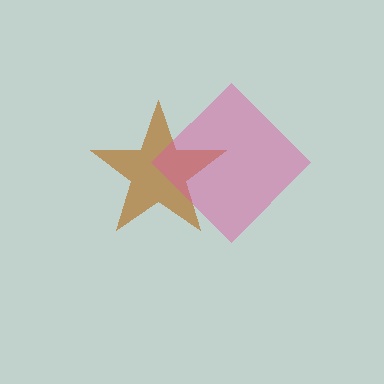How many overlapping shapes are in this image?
There are 2 overlapping shapes in the image.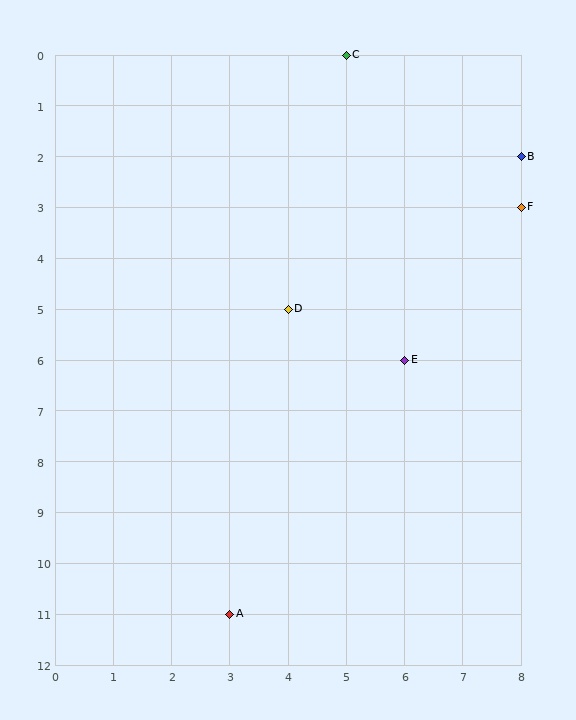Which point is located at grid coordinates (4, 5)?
Point D is at (4, 5).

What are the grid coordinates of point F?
Point F is at grid coordinates (8, 3).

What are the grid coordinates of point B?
Point B is at grid coordinates (8, 2).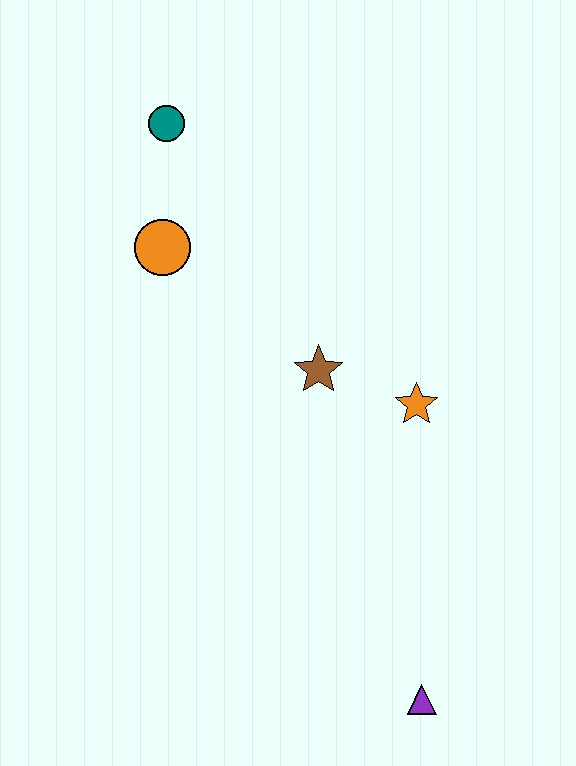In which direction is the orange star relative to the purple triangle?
The orange star is above the purple triangle.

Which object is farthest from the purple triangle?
The teal circle is farthest from the purple triangle.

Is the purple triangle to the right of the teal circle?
Yes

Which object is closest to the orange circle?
The teal circle is closest to the orange circle.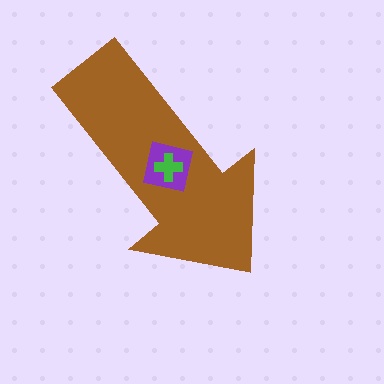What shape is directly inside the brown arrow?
The purple square.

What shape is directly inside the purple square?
The green cross.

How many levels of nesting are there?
3.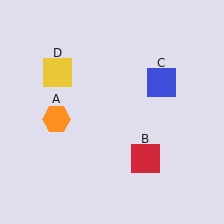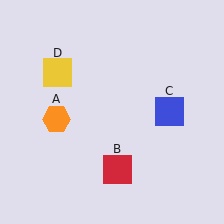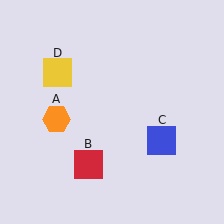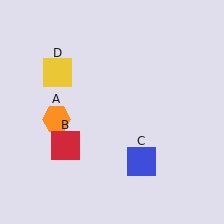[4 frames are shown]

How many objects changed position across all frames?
2 objects changed position: red square (object B), blue square (object C).